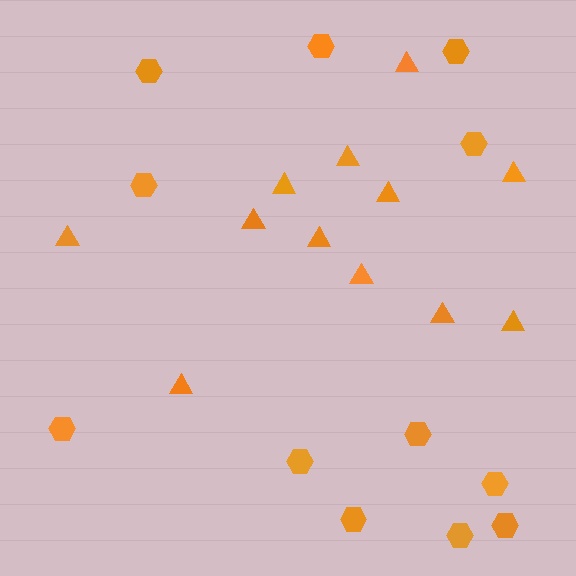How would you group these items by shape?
There are 2 groups: one group of hexagons (12) and one group of triangles (12).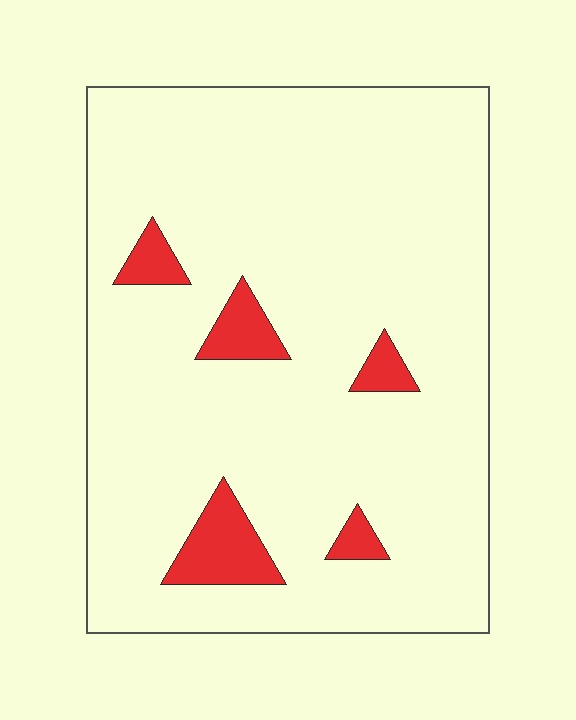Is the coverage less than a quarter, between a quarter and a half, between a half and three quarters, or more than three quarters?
Less than a quarter.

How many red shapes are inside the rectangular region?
5.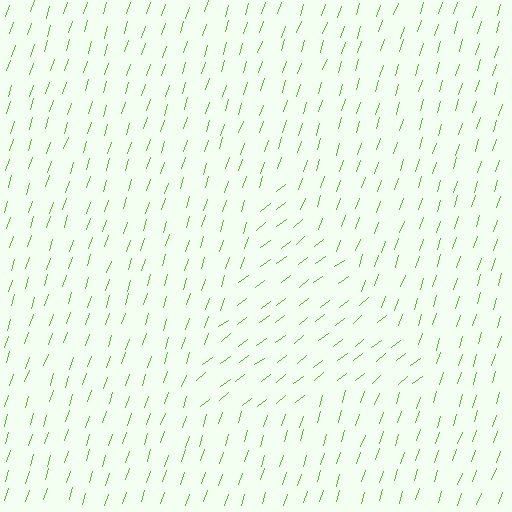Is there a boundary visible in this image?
Yes, there is a texture boundary formed by a change in line orientation.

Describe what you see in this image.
The image is filled with small lime line segments. A triangle region in the image has lines oriented differently from the surrounding lines, creating a visible texture boundary.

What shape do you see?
I see a triangle.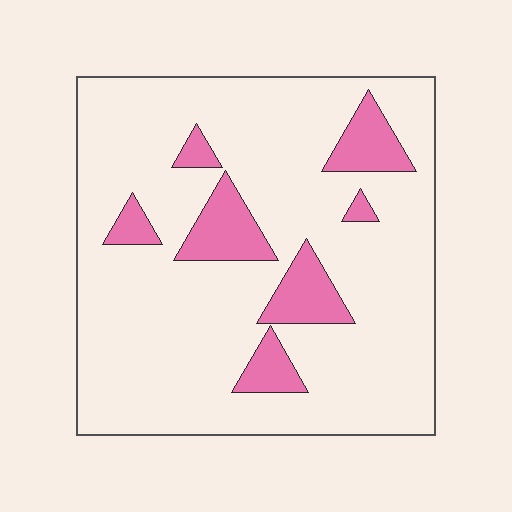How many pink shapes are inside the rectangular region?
7.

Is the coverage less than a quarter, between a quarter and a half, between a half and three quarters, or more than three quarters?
Less than a quarter.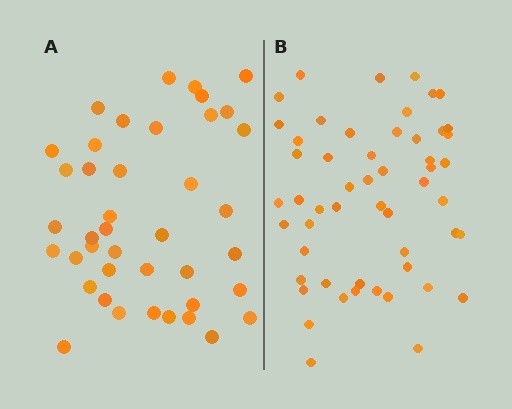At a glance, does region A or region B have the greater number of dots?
Region B (the right region) has more dots.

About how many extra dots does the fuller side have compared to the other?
Region B has roughly 12 or so more dots than region A.